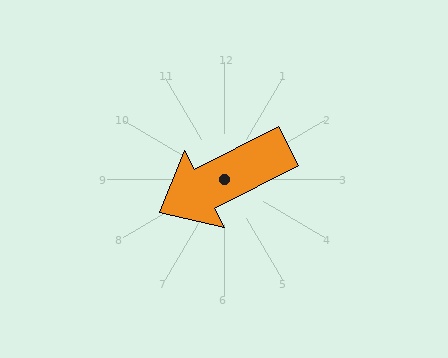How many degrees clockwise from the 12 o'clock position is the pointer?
Approximately 243 degrees.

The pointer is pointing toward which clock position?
Roughly 8 o'clock.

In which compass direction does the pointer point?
Southwest.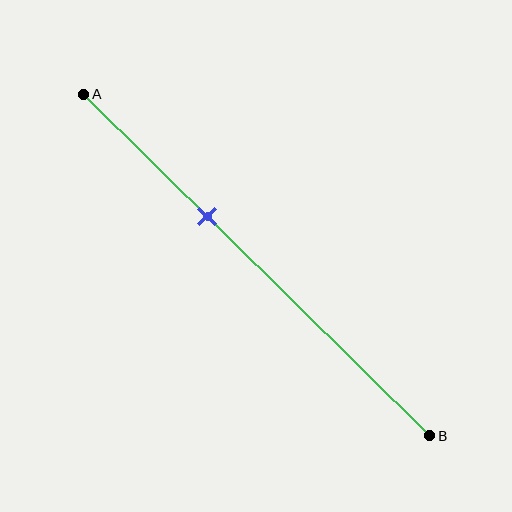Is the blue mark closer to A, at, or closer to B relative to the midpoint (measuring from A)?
The blue mark is closer to point A than the midpoint of segment AB.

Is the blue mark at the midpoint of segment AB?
No, the mark is at about 35% from A, not at the 50% midpoint.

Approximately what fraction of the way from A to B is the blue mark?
The blue mark is approximately 35% of the way from A to B.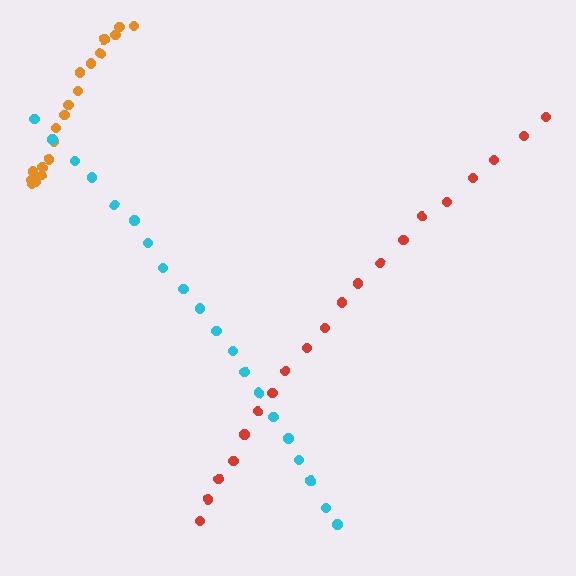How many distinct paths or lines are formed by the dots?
There are 3 distinct paths.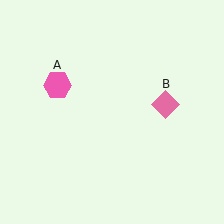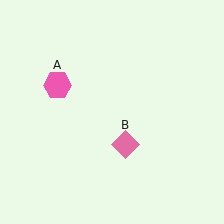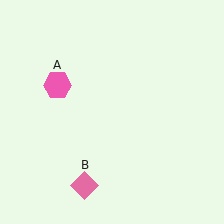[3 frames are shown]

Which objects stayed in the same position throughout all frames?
Pink hexagon (object A) remained stationary.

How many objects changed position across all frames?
1 object changed position: pink diamond (object B).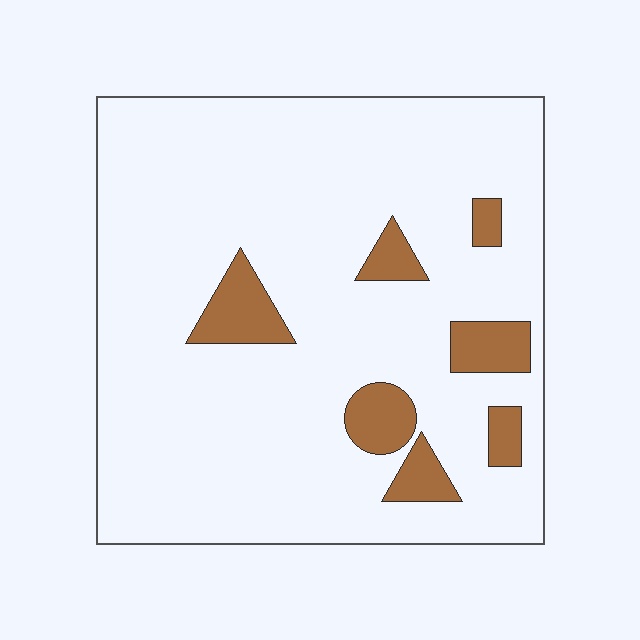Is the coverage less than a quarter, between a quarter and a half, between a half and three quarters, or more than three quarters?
Less than a quarter.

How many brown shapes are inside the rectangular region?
7.